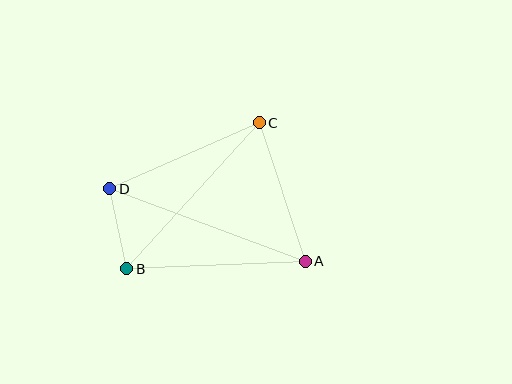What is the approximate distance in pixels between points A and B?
The distance between A and B is approximately 179 pixels.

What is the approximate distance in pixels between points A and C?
The distance between A and C is approximately 146 pixels.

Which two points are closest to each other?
Points B and D are closest to each other.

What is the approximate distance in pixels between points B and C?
The distance between B and C is approximately 197 pixels.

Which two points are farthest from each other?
Points A and D are farthest from each other.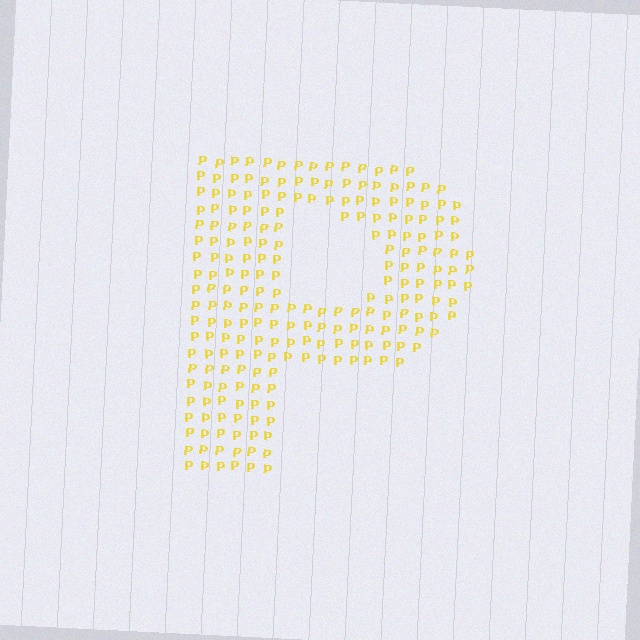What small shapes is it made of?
It is made of small letter P's.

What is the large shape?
The large shape is the letter P.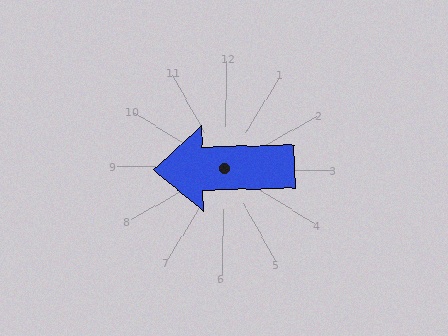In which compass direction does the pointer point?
West.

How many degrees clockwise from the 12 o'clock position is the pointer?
Approximately 268 degrees.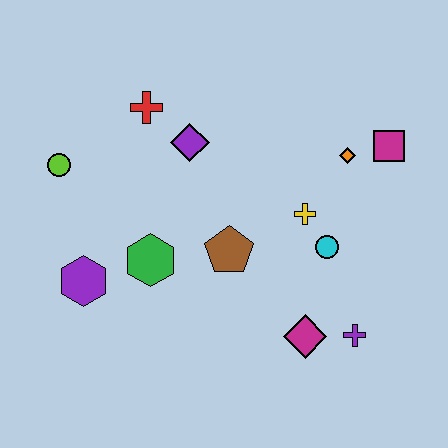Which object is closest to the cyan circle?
The yellow cross is closest to the cyan circle.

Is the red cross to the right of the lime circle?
Yes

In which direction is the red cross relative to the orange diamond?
The red cross is to the left of the orange diamond.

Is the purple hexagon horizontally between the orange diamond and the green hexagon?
No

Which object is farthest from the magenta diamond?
The lime circle is farthest from the magenta diamond.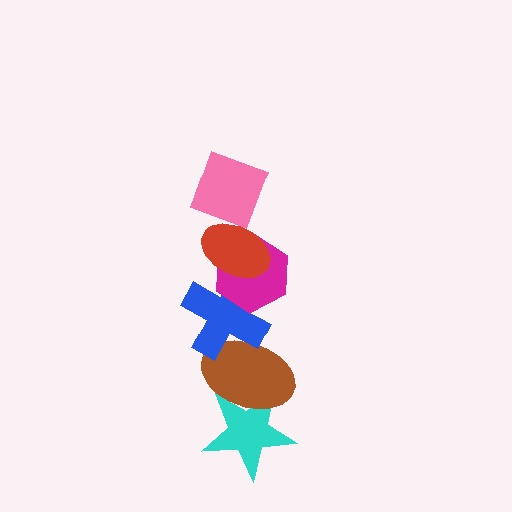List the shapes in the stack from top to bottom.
From top to bottom: the pink diamond, the red ellipse, the magenta hexagon, the blue cross, the brown ellipse, the cyan star.